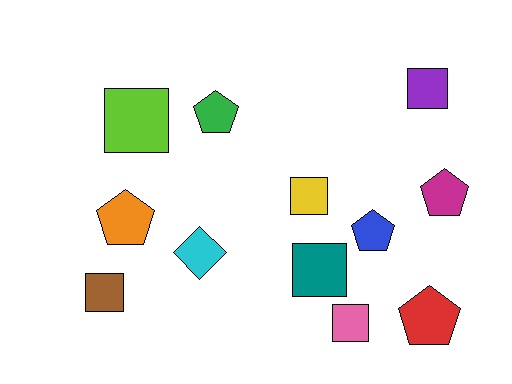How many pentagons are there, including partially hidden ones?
There are 5 pentagons.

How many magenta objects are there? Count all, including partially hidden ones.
There is 1 magenta object.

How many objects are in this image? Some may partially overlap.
There are 12 objects.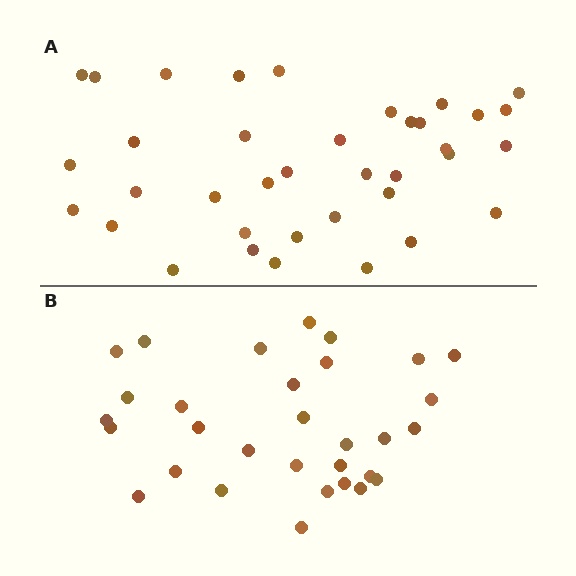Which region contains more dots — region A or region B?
Region A (the top region) has more dots.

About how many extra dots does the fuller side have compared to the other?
Region A has about 6 more dots than region B.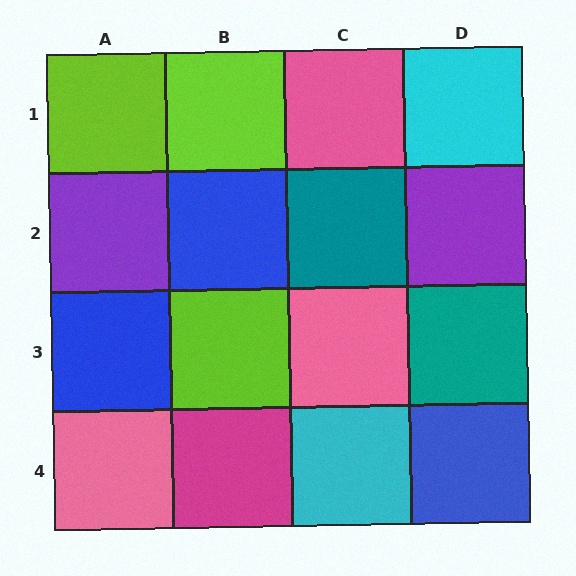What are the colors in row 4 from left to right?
Pink, magenta, cyan, blue.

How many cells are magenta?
1 cell is magenta.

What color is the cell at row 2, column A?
Purple.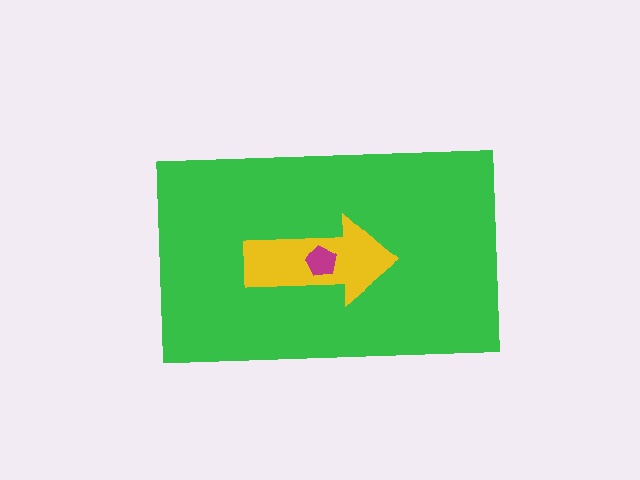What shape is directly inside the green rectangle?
The yellow arrow.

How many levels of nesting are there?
3.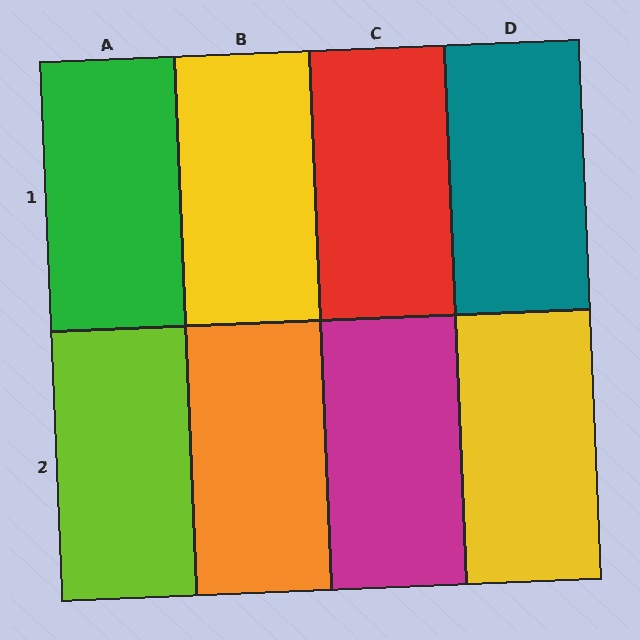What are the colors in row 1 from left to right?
Green, yellow, red, teal.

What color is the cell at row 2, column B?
Orange.